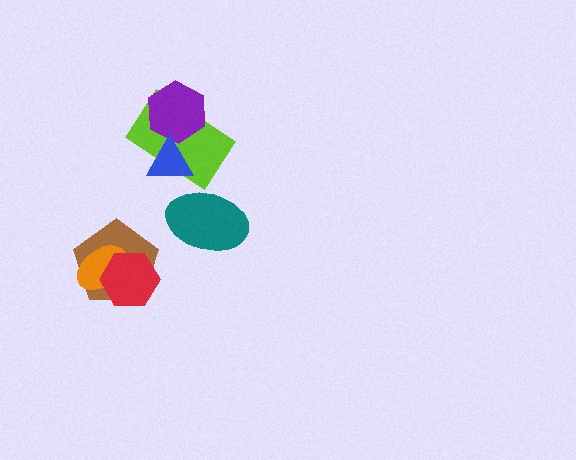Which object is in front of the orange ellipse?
The red hexagon is in front of the orange ellipse.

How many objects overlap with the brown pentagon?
2 objects overlap with the brown pentagon.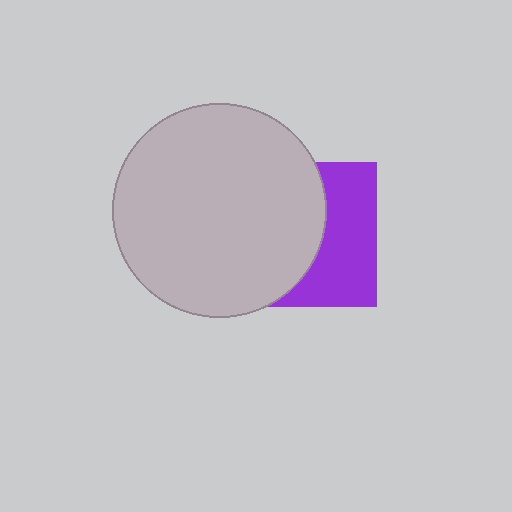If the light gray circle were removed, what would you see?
You would see the complete purple square.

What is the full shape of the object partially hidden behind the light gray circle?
The partially hidden object is a purple square.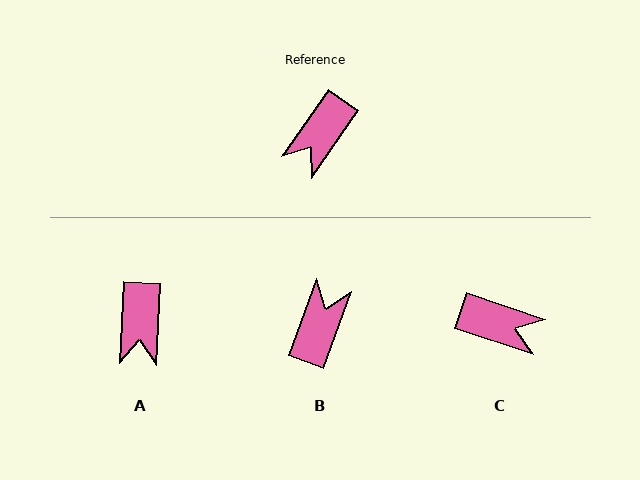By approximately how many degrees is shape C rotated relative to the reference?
Approximately 106 degrees counter-clockwise.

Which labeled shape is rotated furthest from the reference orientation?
B, about 165 degrees away.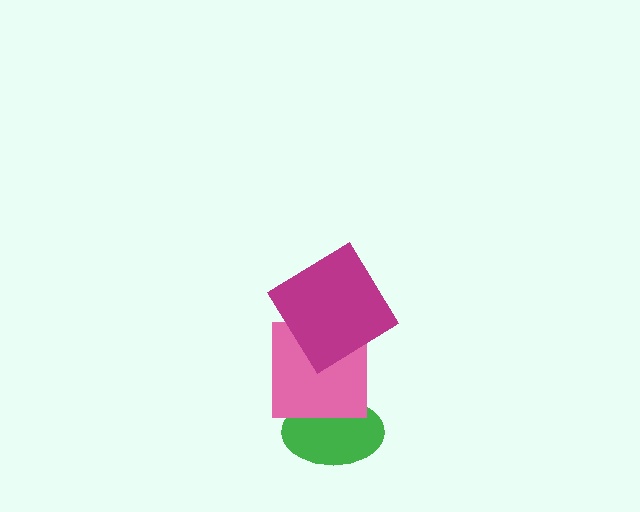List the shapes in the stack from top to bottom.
From top to bottom: the magenta diamond, the pink square, the green ellipse.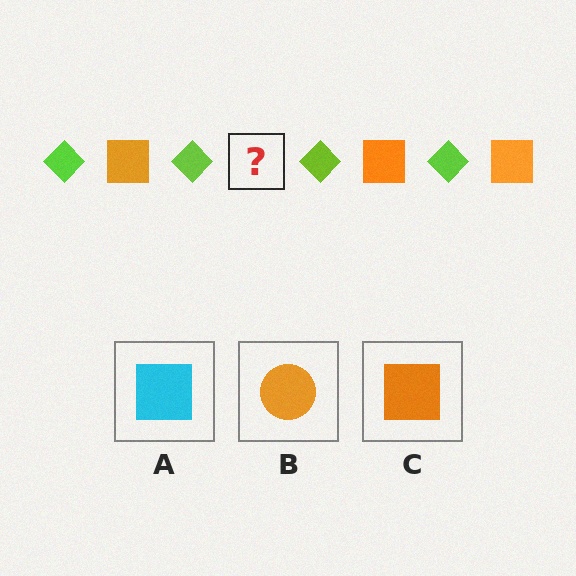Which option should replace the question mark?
Option C.